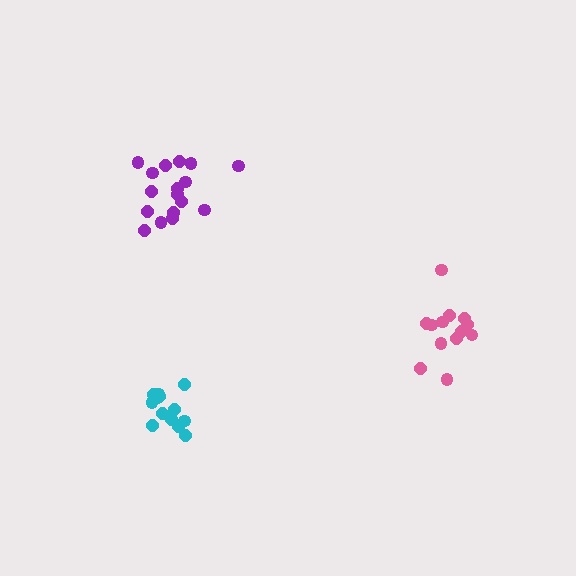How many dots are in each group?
Group 1: 13 dots, Group 2: 17 dots, Group 3: 13 dots (43 total).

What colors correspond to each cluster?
The clusters are colored: cyan, purple, pink.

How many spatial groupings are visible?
There are 3 spatial groupings.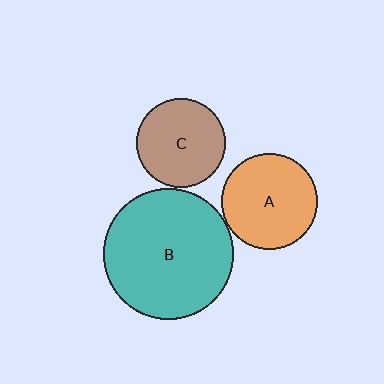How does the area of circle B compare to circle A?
Approximately 1.9 times.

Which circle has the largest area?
Circle B (teal).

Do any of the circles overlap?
No, none of the circles overlap.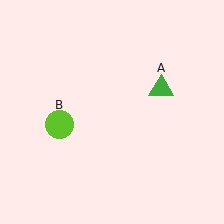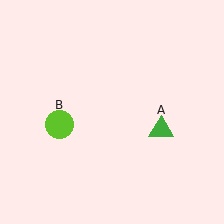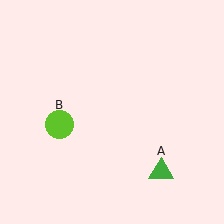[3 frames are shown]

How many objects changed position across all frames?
1 object changed position: green triangle (object A).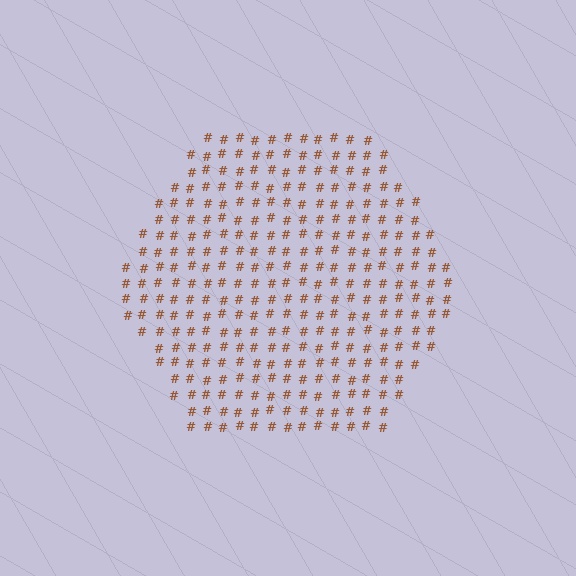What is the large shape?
The large shape is a hexagon.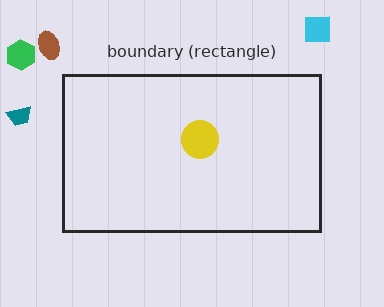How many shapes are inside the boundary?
1 inside, 4 outside.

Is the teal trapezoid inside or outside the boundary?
Outside.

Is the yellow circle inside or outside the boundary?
Inside.